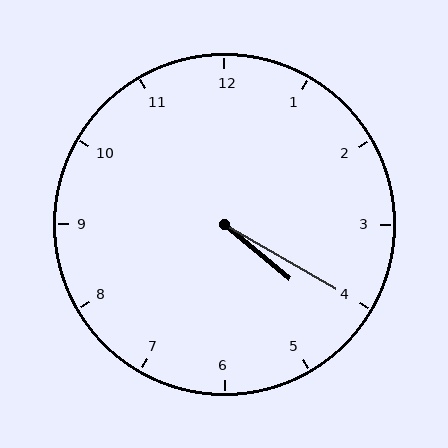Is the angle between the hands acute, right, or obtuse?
It is acute.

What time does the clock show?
4:20.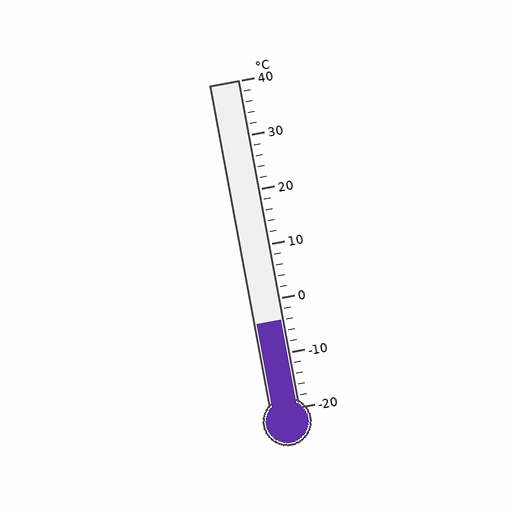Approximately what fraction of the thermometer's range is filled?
The thermometer is filled to approximately 25% of its range.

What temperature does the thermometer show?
The thermometer shows approximately -4°C.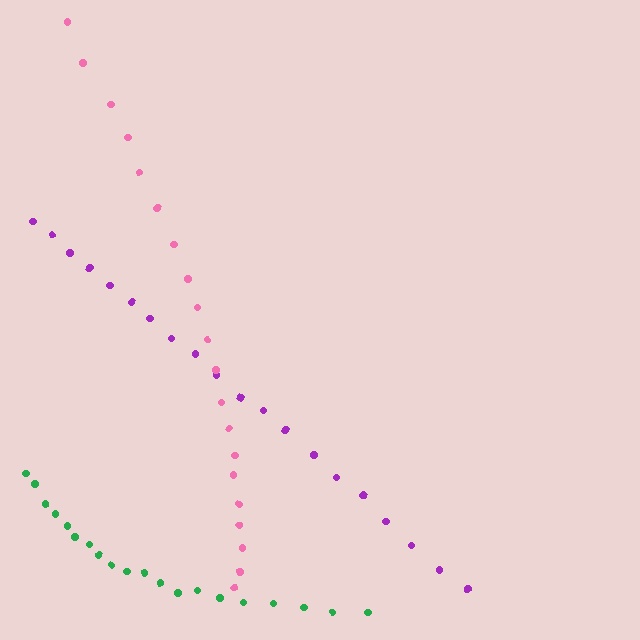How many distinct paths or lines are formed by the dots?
There are 3 distinct paths.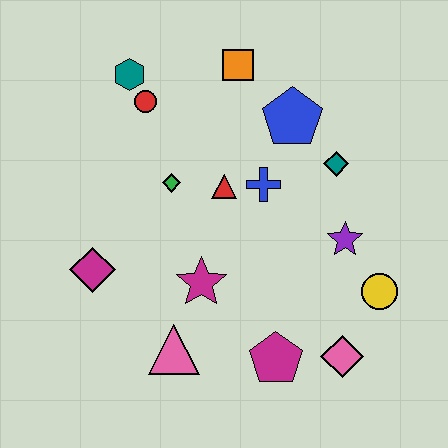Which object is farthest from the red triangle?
The pink diamond is farthest from the red triangle.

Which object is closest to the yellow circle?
The purple star is closest to the yellow circle.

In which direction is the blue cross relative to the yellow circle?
The blue cross is to the left of the yellow circle.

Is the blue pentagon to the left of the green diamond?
No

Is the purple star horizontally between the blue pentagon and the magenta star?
No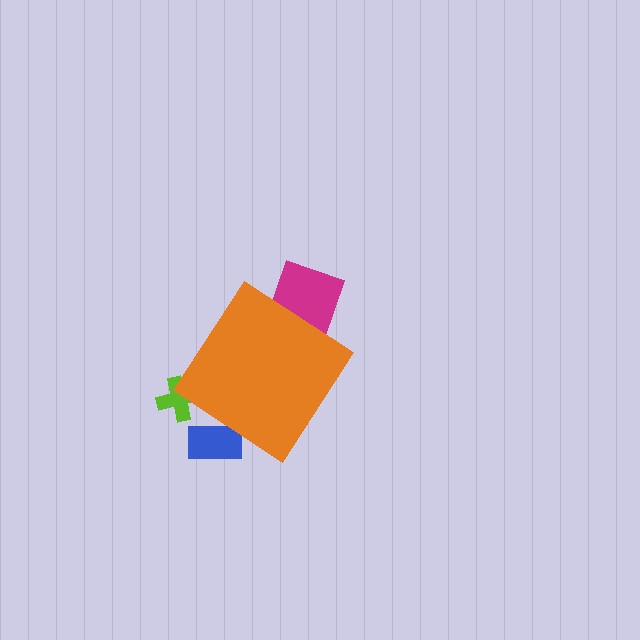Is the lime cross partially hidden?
Yes, the lime cross is partially hidden behind the orange diamond.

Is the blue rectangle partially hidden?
Yes, the blue rectangle is partially hidden behind the orange diamond.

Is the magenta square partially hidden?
Yes, the magenta square is partially hidden behind the orange diamond.